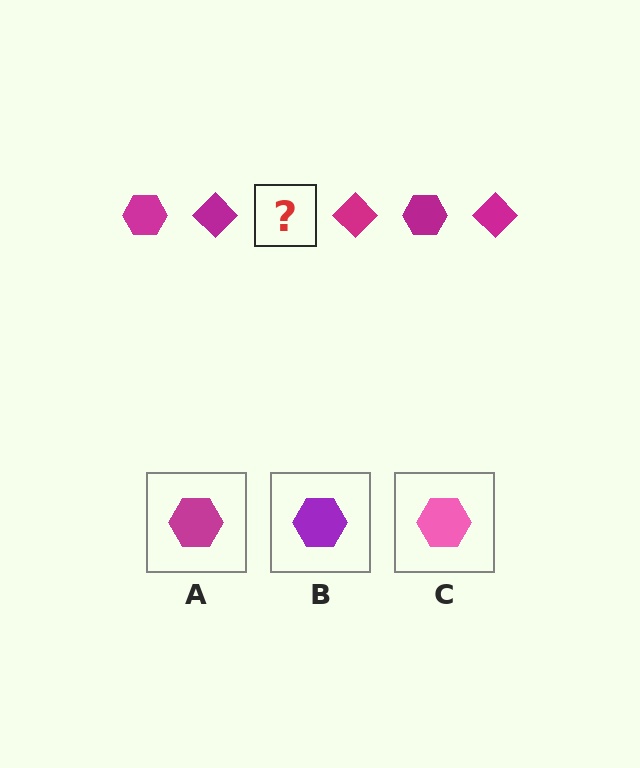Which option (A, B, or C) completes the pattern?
A.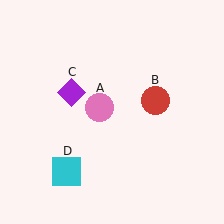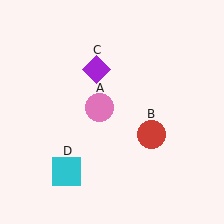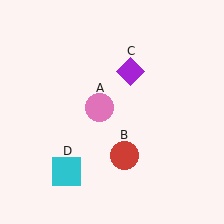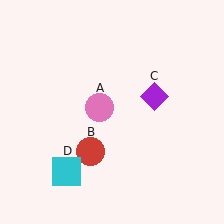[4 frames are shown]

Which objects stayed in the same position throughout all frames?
Pink circle (object A) and cyan square (object D) remained stationary.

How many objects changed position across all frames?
2 objects changed position: red circle (object B), purple diamond (object C).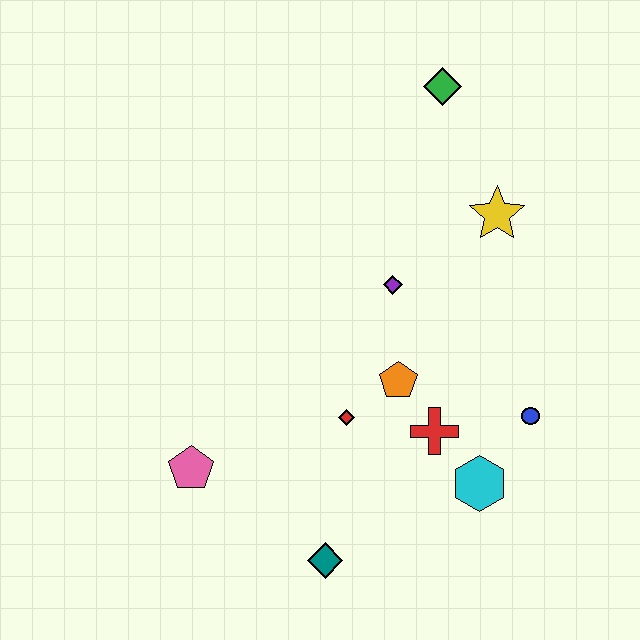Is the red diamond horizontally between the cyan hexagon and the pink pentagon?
Yes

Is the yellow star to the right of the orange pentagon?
Yes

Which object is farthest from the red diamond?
The green diamond is farthest from the red diamond.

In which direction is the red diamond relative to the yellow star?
The red diamond is below the yellow star.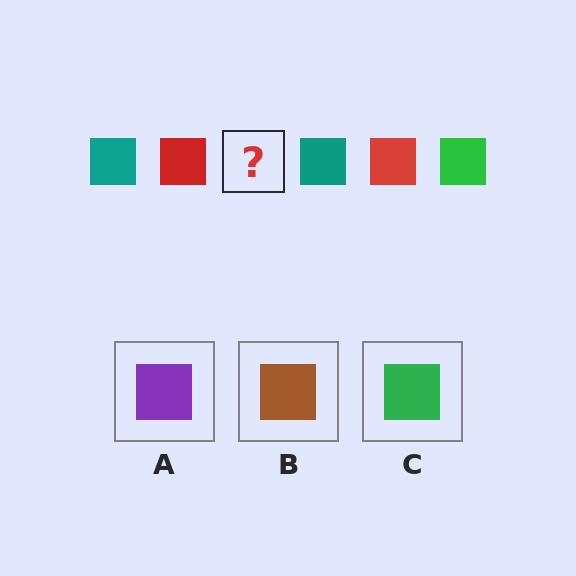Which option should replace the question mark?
Option C.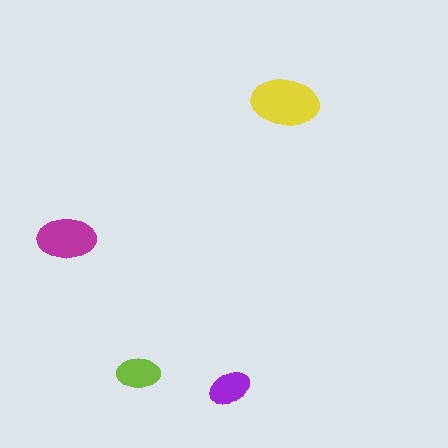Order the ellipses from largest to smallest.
the yellow one, the magenta one, the lime one, the purple one.